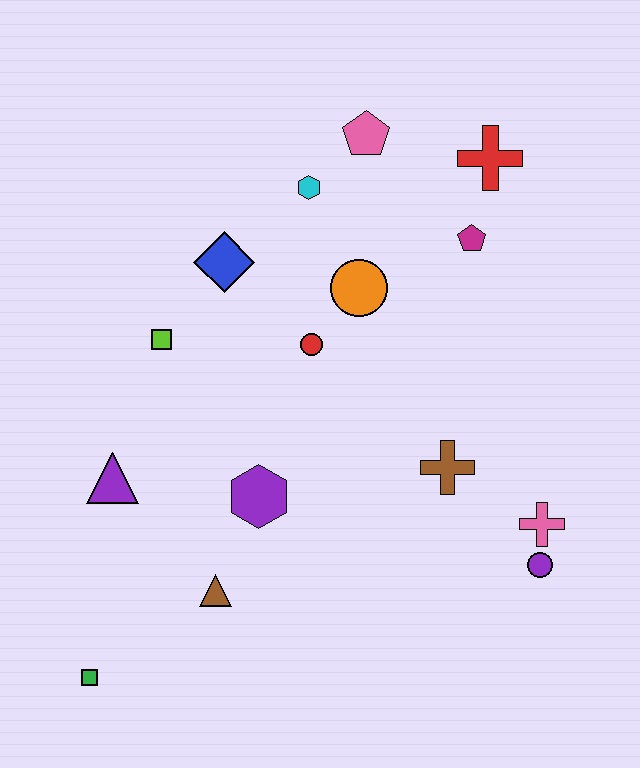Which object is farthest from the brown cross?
The green square is farthest from the brown cross.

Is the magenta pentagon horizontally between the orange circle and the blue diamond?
No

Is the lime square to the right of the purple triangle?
Yes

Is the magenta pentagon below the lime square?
No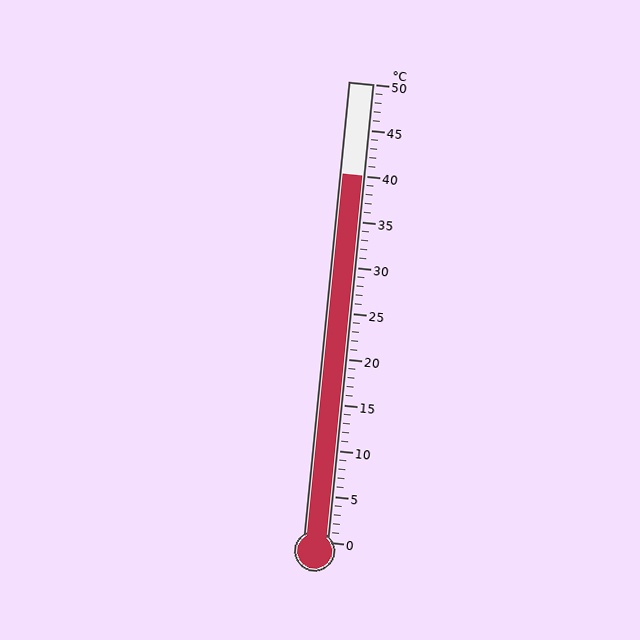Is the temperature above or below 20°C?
The temperature is above 20°C.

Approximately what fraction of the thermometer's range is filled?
The thermometer is filled to approximately 80% of its range.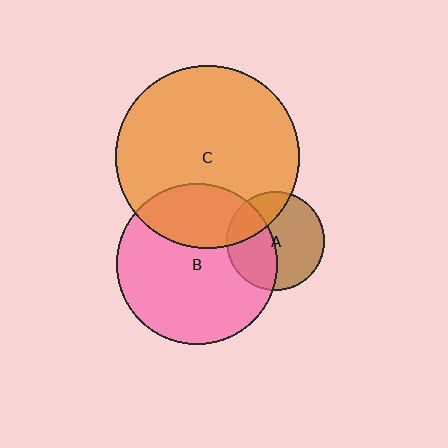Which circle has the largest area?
Circle C (orange).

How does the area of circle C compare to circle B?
Approximately 1.3 times.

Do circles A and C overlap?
Yes.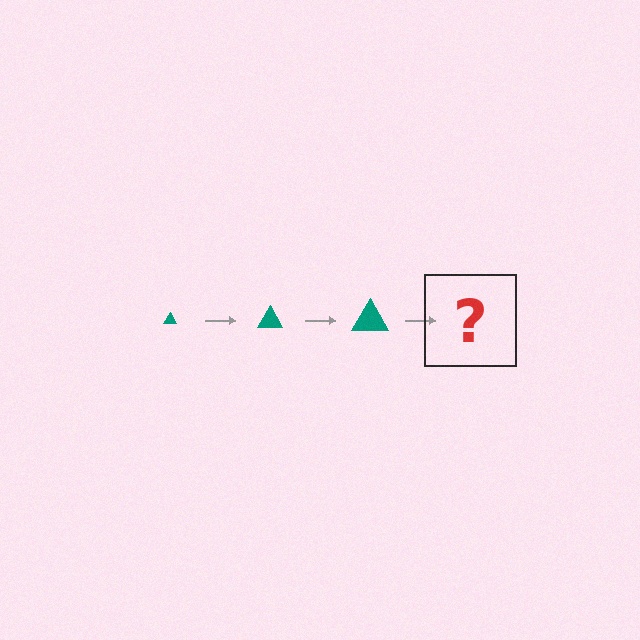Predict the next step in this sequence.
The next step is a teal triangle, larger than the previous one.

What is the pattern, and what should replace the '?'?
The pattern is that the triangle gets progressively larger each step. The '?' should be a teal triangle, larger than the previous one.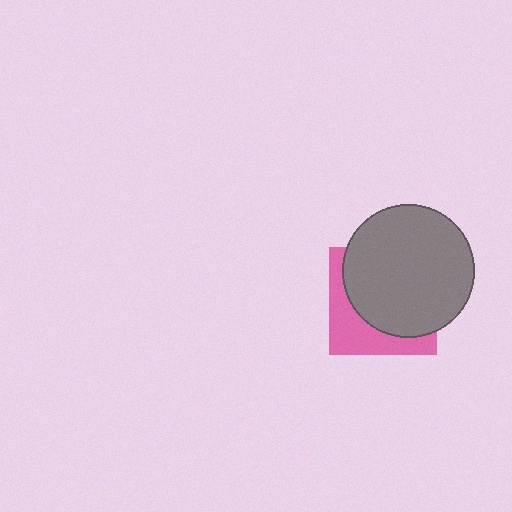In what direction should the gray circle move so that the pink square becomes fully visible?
The gray circle should move toward the upper-right. That is the shortest direction to clear the overlap and leave the pink square fully visible.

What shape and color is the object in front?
The object in front is a gray circle.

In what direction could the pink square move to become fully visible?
The pink square could move toward the lower-left. That would shift it out from behind the gray circle entirely.